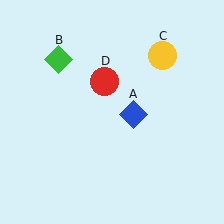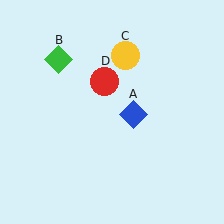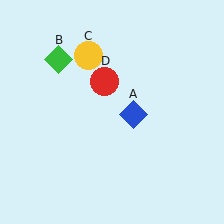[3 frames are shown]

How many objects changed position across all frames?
1 object changed position: yellow circle (object C).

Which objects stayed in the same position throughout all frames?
Blue diamond (object A) and green diamond (object B) and red circle (object D) remained stationary.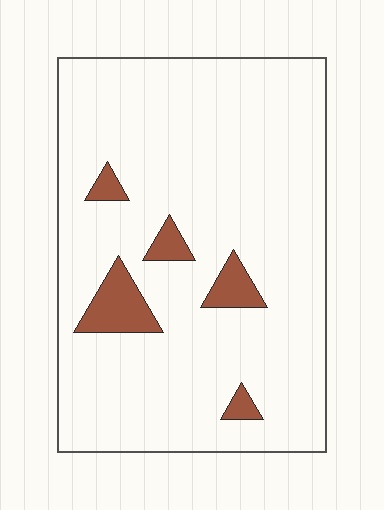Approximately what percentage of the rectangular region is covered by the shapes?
Approximately 10%.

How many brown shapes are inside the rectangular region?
5.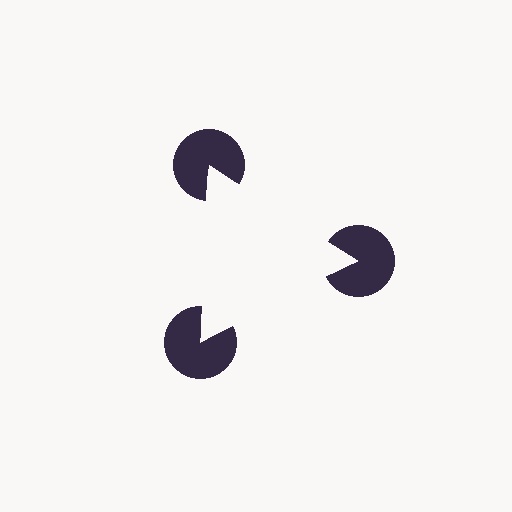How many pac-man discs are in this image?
There are 3 — one at each vertex of the illusory triangle.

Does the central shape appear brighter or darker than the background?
It typically appears slightly brighter than the background, even though no actual brightness change is drawn.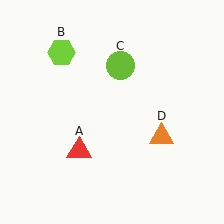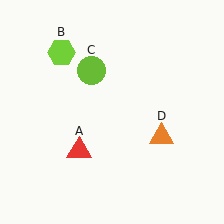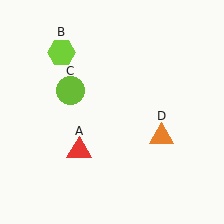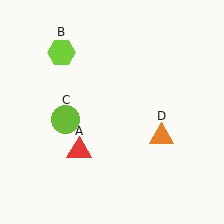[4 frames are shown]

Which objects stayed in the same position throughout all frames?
Red triangle (object A) and lime hexagon (object B) and orange triangle (object D) remained stationary.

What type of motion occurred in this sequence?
The lime circle (object C) rotated counterclockwise around the center of the scene.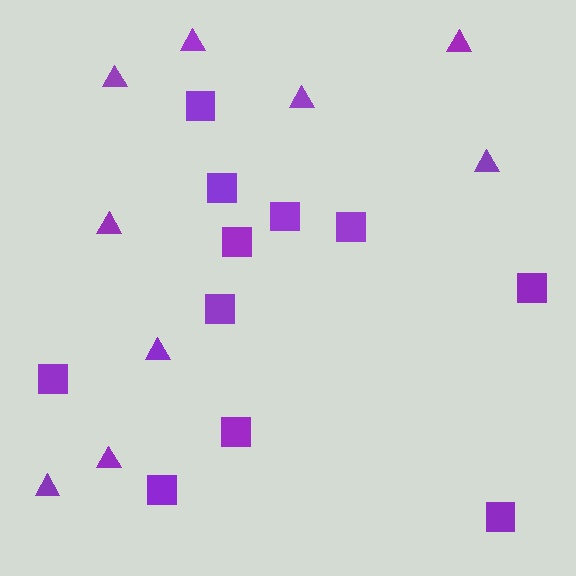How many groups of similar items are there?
There are 2 groups: one group of squares (11) and one group of triangles (9).